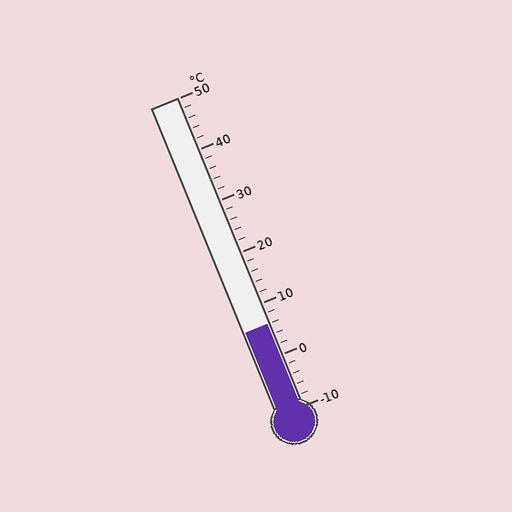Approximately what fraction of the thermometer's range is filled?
The thermometer is filled to approximately 25% of its range.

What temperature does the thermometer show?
The thermometer shows approximately 6°C.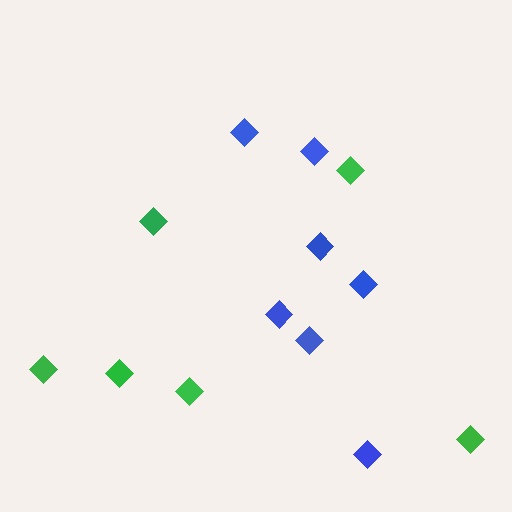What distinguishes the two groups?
There are 2 groups: one group of green diamonds (6) and one group of blue diamonds (7).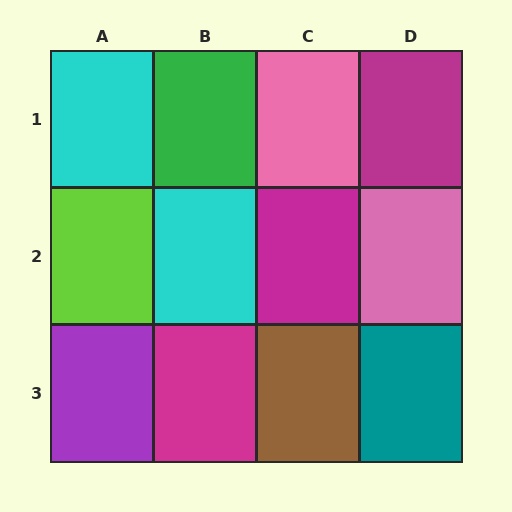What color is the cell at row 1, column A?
Cyan.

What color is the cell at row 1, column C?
Pink.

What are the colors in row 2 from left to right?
Lime, cyan, magenta, pink.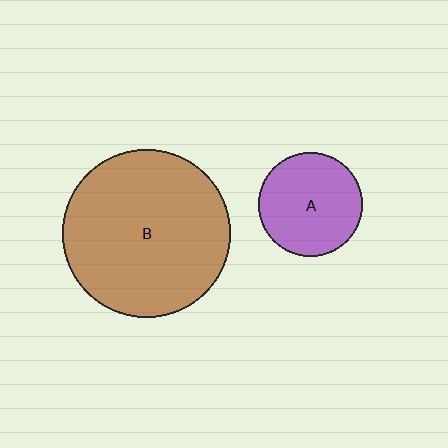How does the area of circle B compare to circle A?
Approximately 2.6 times.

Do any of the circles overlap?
No, none of the circles overlap.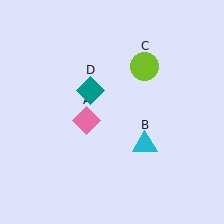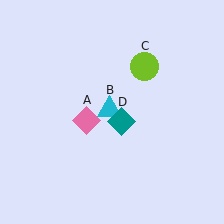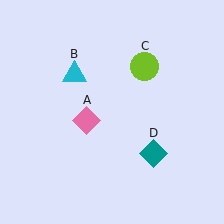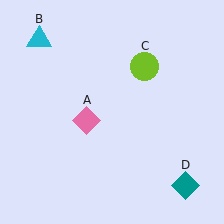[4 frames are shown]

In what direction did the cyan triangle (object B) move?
The cyan triangle (object B) moved up and to the left.